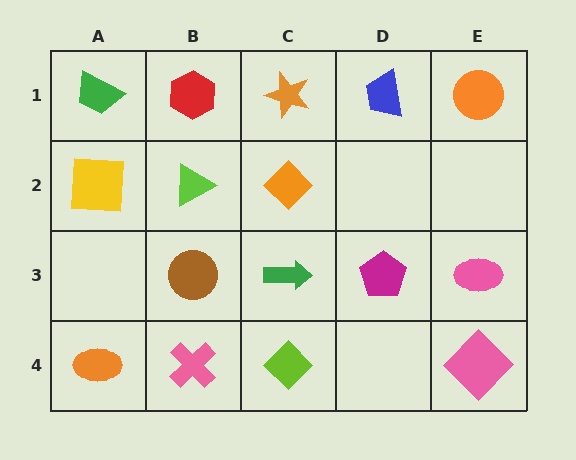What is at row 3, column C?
A green arrow.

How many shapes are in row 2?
3 shapes.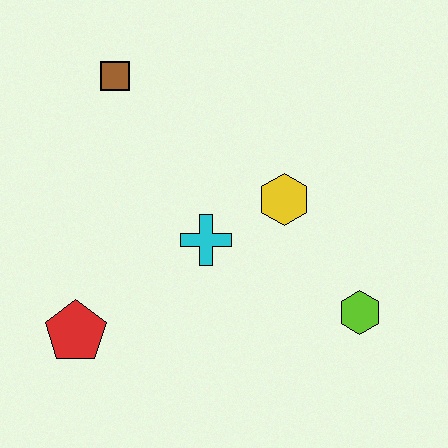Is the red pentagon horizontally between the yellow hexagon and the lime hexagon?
No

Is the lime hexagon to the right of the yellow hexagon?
Yes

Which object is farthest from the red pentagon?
The lime hexagon is farthest from the red pentagon.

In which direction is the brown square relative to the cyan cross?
The brown square is above the cyan cross.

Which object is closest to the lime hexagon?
The yellow hexagon is closest to the lime hexagon.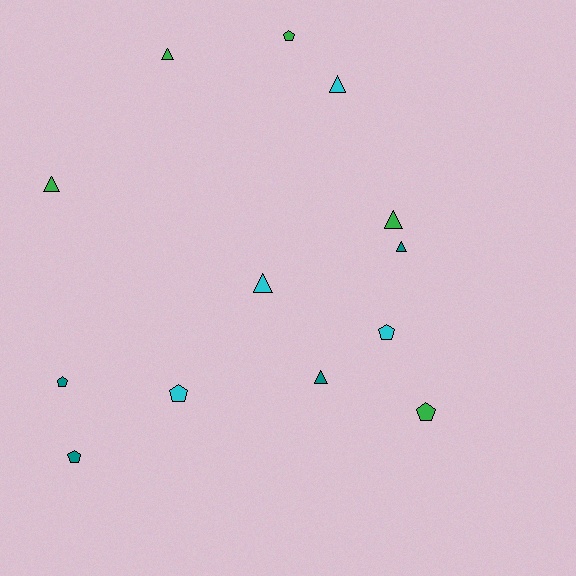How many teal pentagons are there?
There are 2 teal pentagons.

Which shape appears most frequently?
Triangle, with 7 objects.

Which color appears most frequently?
Green, with 5 objects.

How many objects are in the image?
There are 13 objects.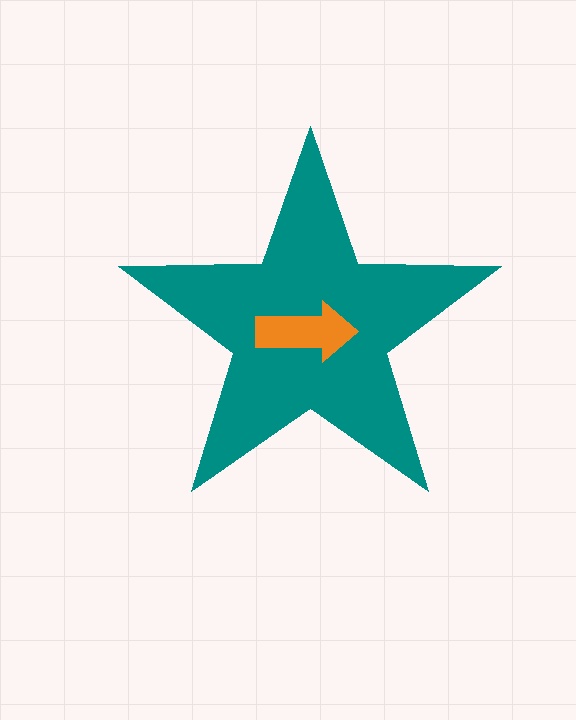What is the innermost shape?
The orange arrow.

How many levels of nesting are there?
2.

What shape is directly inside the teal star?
The orange arrow.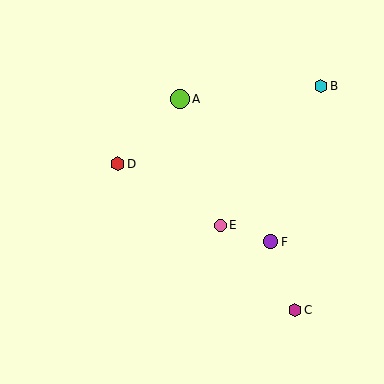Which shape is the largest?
The lime circle (labeled A) is the largest.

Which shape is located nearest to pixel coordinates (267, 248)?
The purple circle (labeled F) at (271, 242) is nearest to that location.